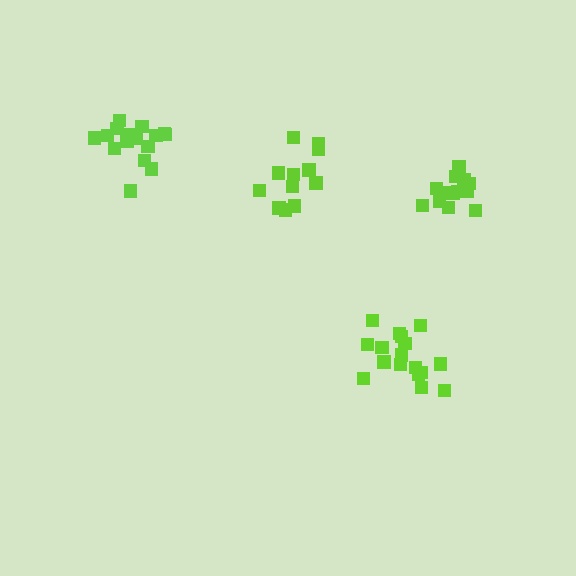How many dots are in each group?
Group 1: 17 dots, Group 2: 12 dots, Group 3: 17 dots, Group 4: 14 dots (60 total).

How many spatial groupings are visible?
There are 4 spatial groupings.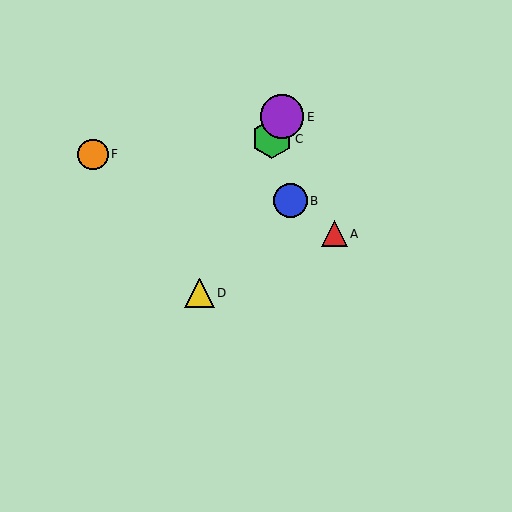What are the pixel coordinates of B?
Object B is at (290, 201).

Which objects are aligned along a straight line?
Objects C, D, E are aligned along a straight line.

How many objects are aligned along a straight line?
3 objects (C, D, E) are aligned along a straight line.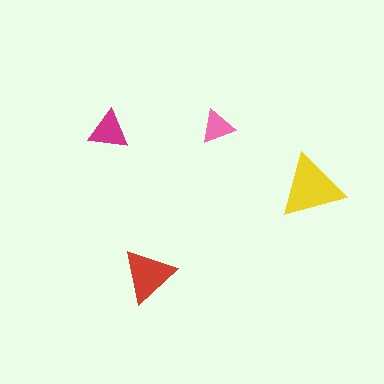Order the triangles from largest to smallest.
the yellow one, the red one, the magenta one, the pink one.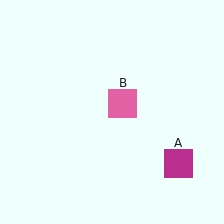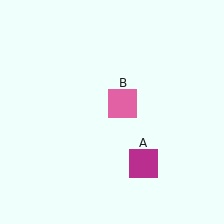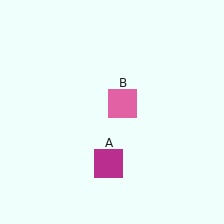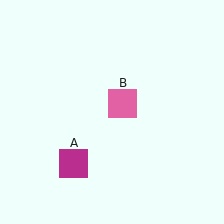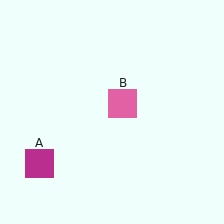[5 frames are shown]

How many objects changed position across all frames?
1 object changed position: magenta square (object A).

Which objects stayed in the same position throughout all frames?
Pink square (object B) remained stationary.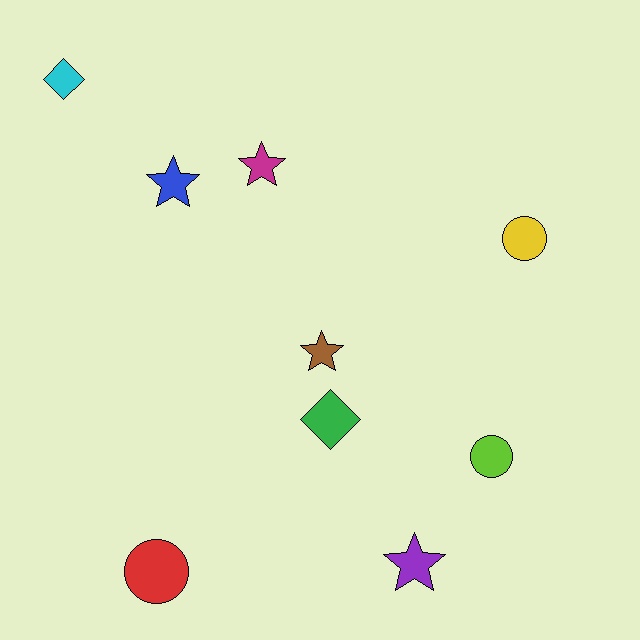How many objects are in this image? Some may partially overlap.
There are 9 objects.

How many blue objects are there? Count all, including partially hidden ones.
There is 1 blue object.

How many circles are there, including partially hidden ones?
There are 3 circles.